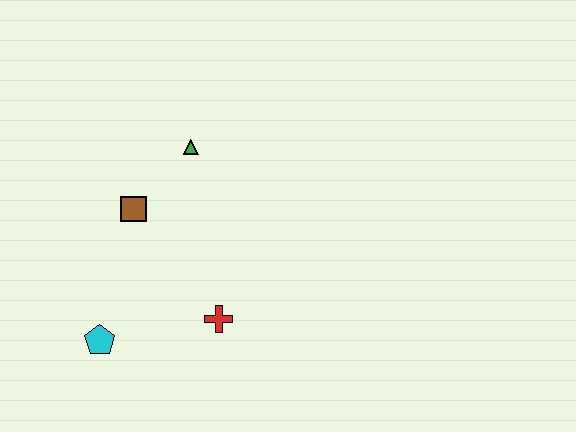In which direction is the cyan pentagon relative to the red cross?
The cyan pentagon is to the left of the red cross.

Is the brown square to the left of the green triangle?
Yes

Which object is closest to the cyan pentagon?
The red cross is closest to the cyan pentagon.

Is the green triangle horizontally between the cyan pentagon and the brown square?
No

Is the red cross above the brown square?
No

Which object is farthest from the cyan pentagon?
The green triangle is farthest from the cyan pentagon.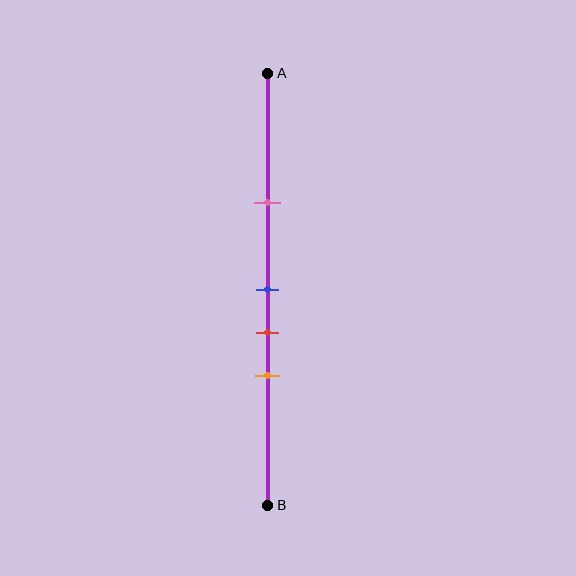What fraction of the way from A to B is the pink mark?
The pink mark is approximately 30% (0.3) of the way from A to B.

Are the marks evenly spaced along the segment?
No, the marks are not evenly spaced.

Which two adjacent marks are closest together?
The blue and red marks are the closest adjacent pair.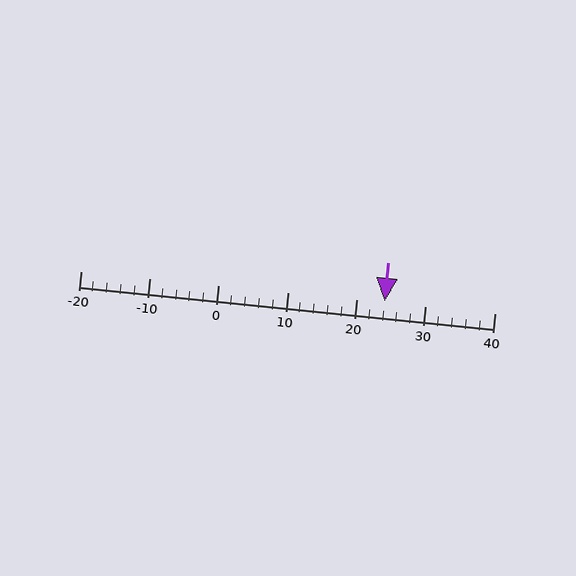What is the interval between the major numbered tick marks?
The major tick marks are spaced 10 units apart.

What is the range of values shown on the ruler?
The ruler shows values from -20 to 40.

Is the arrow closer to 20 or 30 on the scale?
The arrow is closer to 20.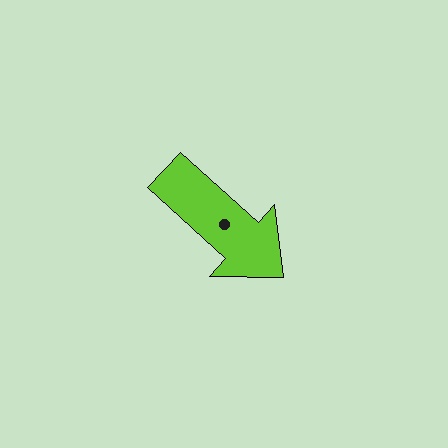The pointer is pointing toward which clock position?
Roughly 4 o'clock.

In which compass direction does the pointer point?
Southeast.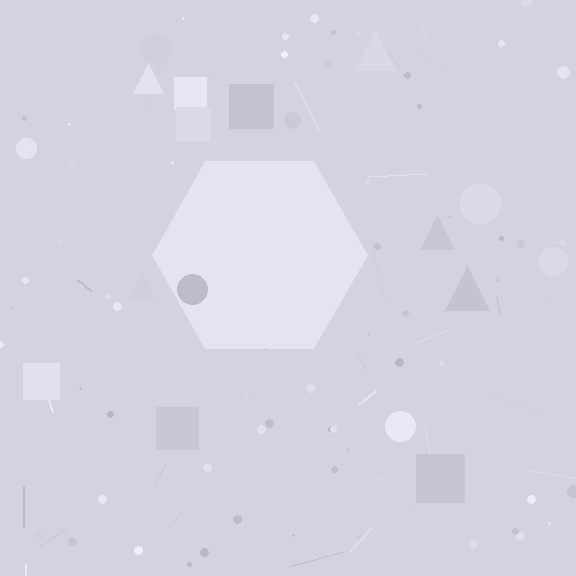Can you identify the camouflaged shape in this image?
The camouflaged shape is a hexagon.